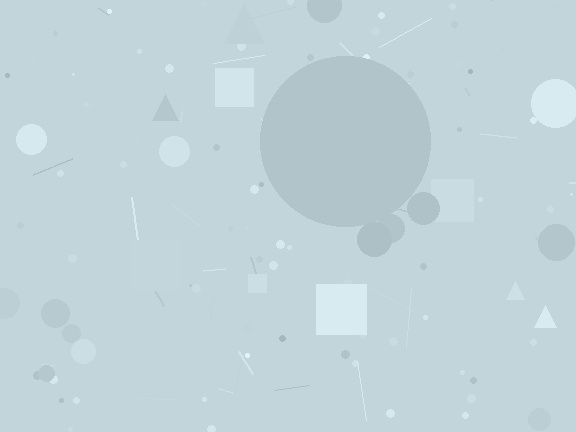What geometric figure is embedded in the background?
A circle is embedded in the background.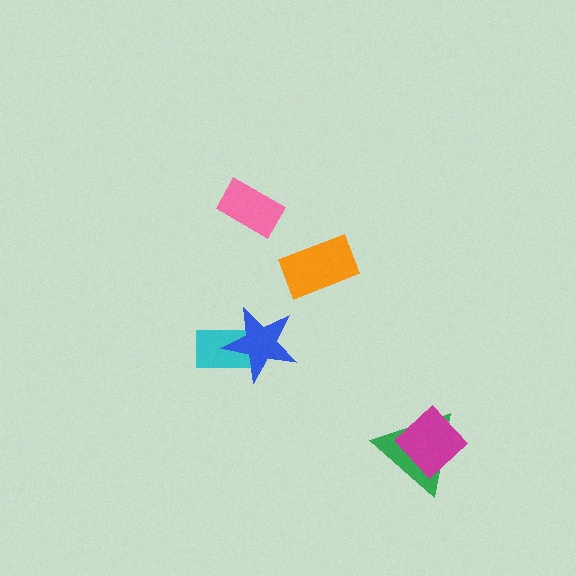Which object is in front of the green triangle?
The magenta diamond is in front of the green triangle.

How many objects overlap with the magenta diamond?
1 object overlaps with the magenta diamond.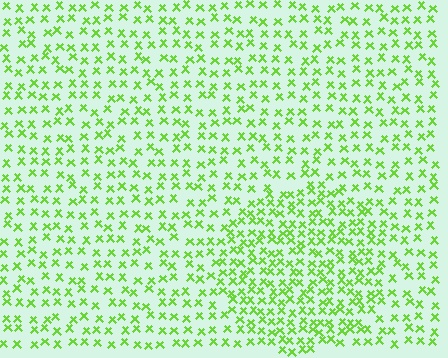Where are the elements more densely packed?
The elements are more densely packed inside the circle boundary.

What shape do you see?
I see a circle.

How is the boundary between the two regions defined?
The boundary is defined by a change in element density (approximately 1.7x ratio). All elements are the same color, size, and shape.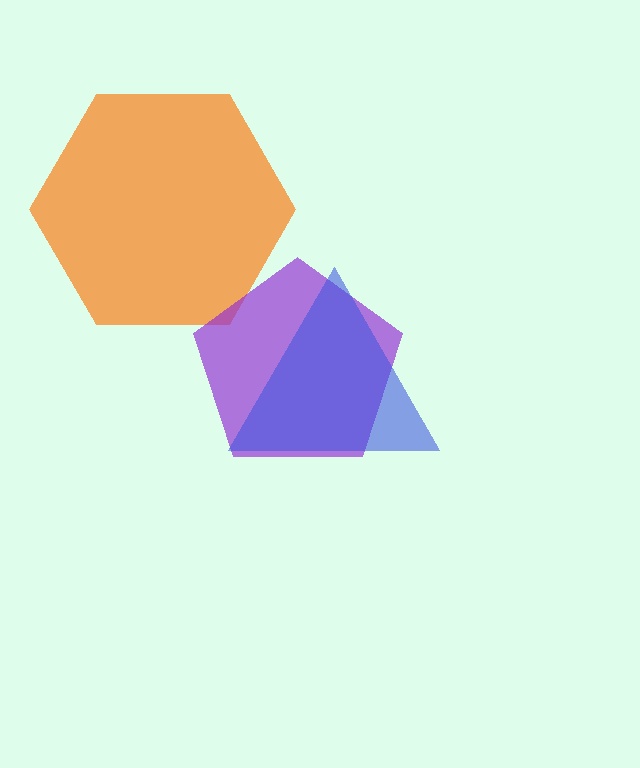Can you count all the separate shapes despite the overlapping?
Yes, there are 3 separate shapes.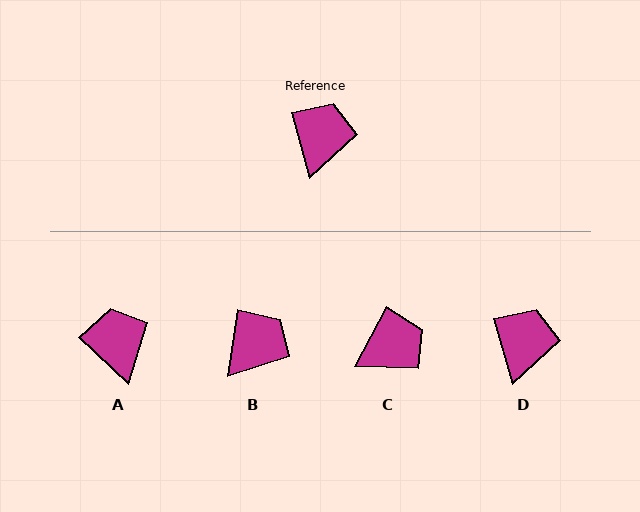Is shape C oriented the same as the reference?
No, it is off by about 44 degrees.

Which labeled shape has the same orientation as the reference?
D.